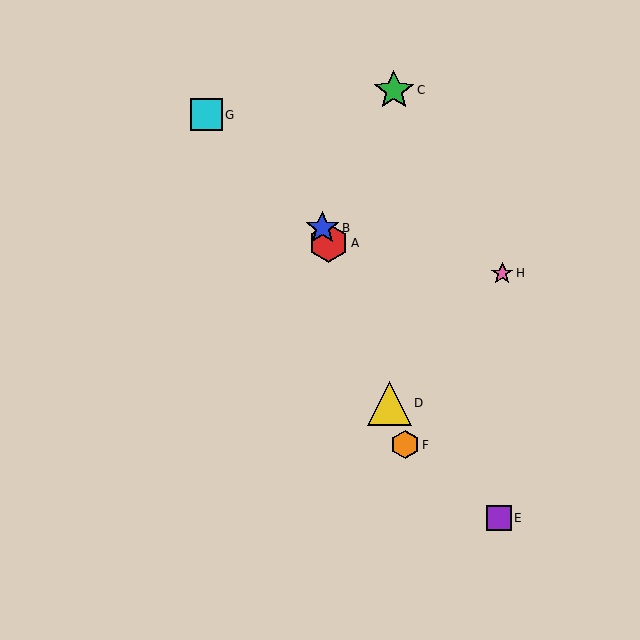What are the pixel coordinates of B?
Object B is at (322, 228).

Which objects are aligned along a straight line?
Objects A, B, D, F are aligned along a straight line.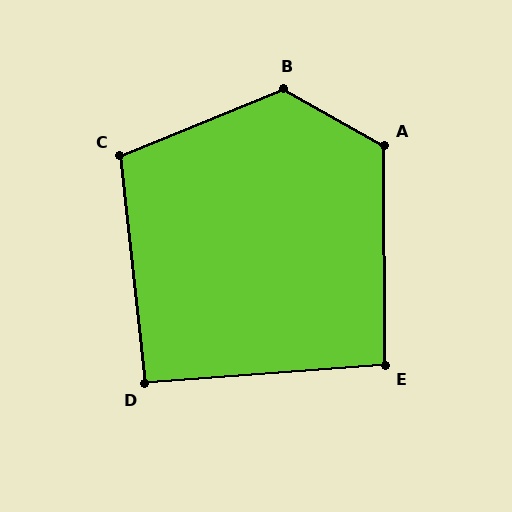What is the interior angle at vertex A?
Approximately 119 degrees (obtuse).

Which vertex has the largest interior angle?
B, at approximately 128 degrees.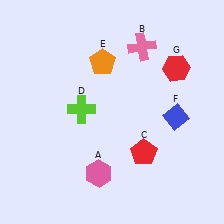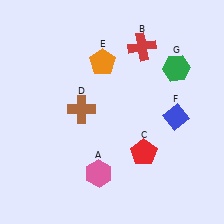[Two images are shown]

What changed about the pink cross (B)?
In Image 1, B is pink. In Image 2, it changed to red.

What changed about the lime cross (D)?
In Image 1, D is lime. In Image 2, it changed to brown.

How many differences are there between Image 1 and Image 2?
There are 3 differences between the two images.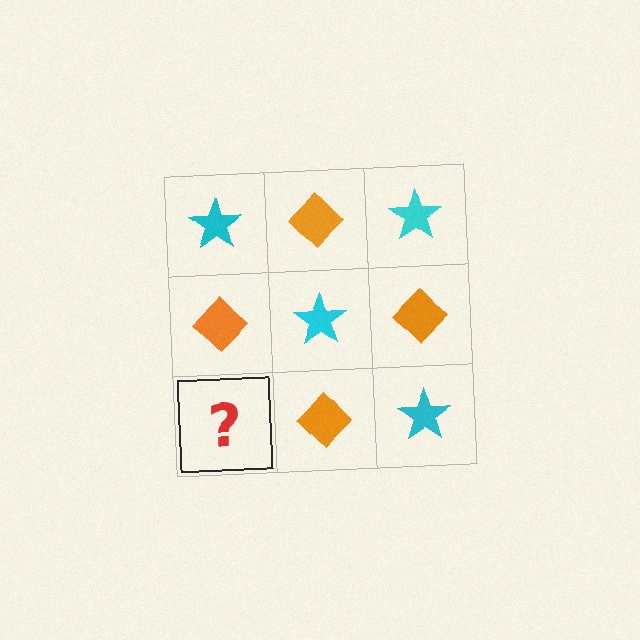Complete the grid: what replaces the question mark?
The question mark should be replaced with a cyan star.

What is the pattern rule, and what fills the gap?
The rule is that it alternates cyan star and orange diamond in a checkerboard pattern. The gap should be filled with a cyan star.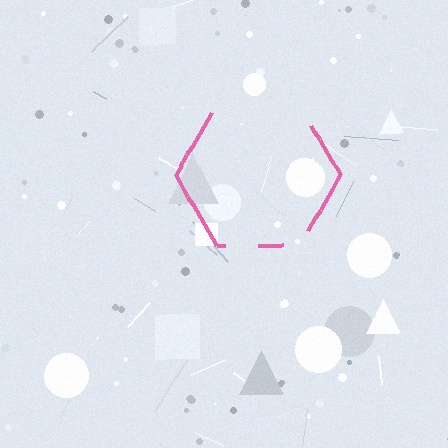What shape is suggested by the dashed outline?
The dashed outline suggests a hexagon.